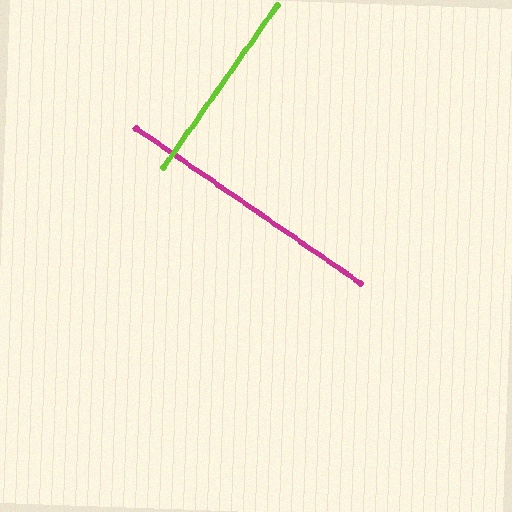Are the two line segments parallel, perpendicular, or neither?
Perpendicular — they meet at approximately 89°.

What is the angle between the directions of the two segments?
Approximately 89 degrees.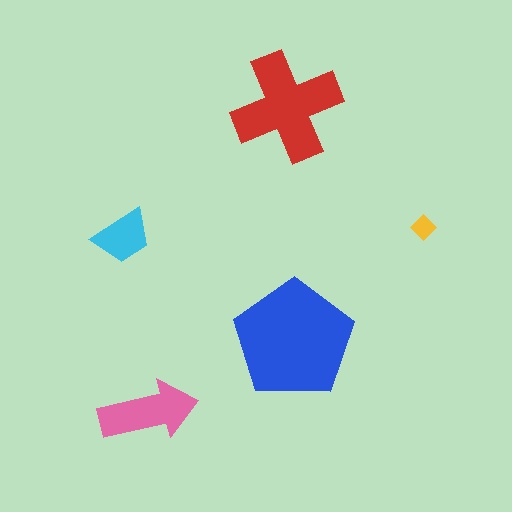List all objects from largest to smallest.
The blue pentagon, the red cross, the pink arrow, the cyan trapezoid, the yellow diamond.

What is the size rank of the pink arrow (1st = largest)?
3rd.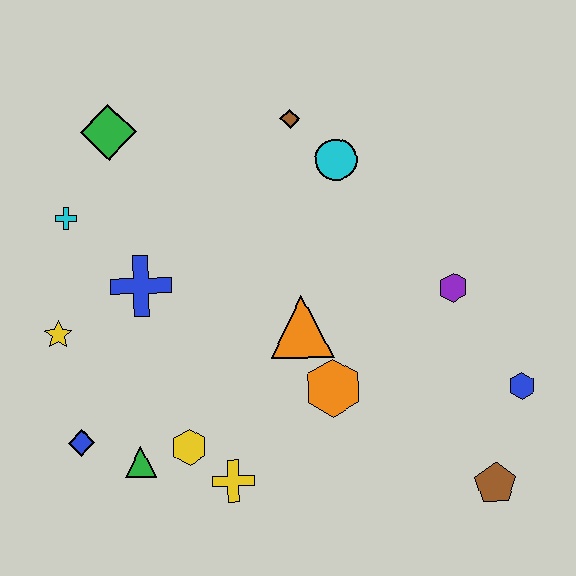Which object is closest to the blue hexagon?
The brown pentagon is closest to the blue hexagon.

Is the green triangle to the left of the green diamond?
No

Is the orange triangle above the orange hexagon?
Yes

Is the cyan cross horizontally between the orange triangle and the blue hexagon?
No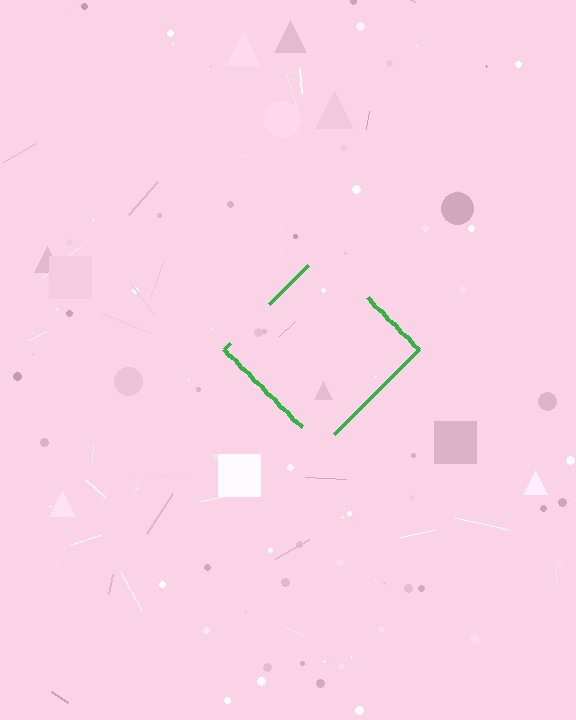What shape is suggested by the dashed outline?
The dashed outline suggests a diamond.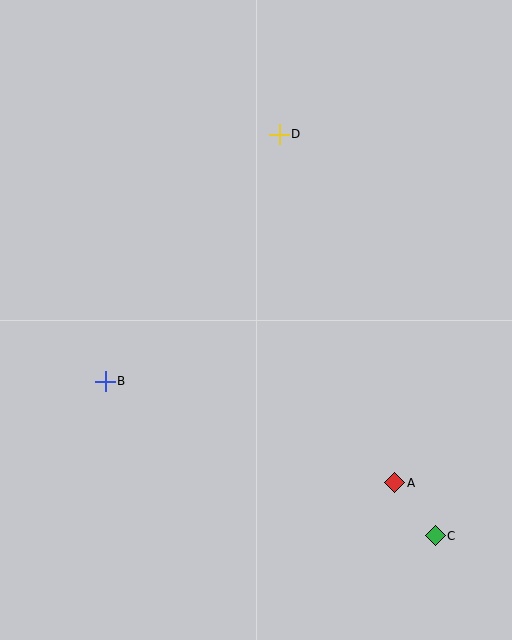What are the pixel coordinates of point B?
Point B is at (105, 381).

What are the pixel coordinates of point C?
Point C is at (435, 536).